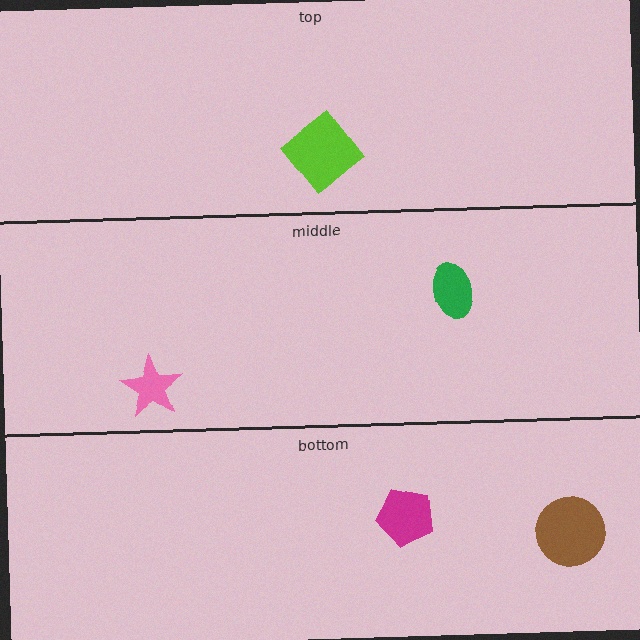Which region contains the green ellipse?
The middle region.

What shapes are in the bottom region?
The magenta pentagon, the brown circle.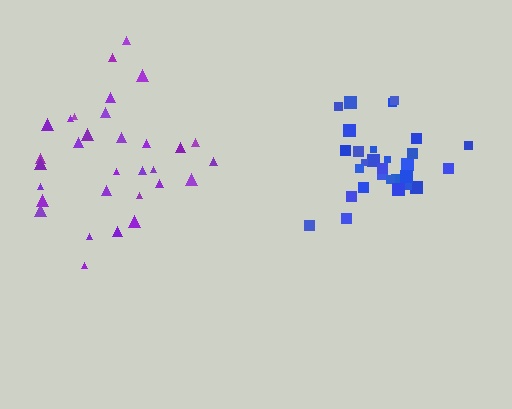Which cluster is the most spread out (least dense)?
Purple.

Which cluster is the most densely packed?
Blue.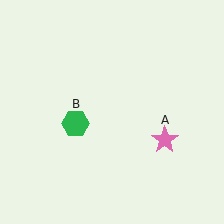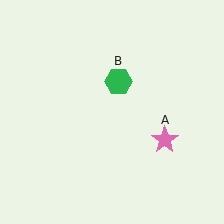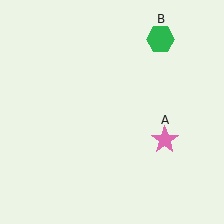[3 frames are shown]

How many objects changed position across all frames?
1 object changed position: green hexagon (object B).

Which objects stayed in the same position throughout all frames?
Pink star (object A) remained stationary.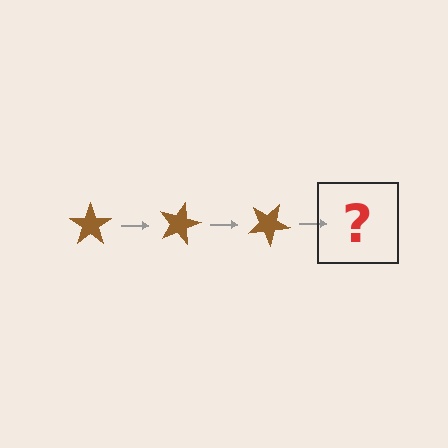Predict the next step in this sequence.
The next step is a brown star rotated 45 degrees.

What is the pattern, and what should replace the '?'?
The pattern is that the star rotates 15 degrees each step. The '?' should be a brown star rotated 45 degrees.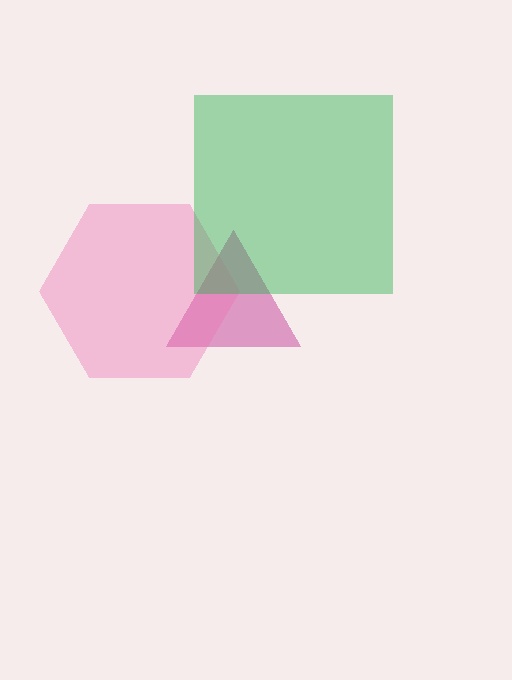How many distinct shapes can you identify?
There are 3 distinct shapes: a magenta triangle, a pink hexagon, a green square.